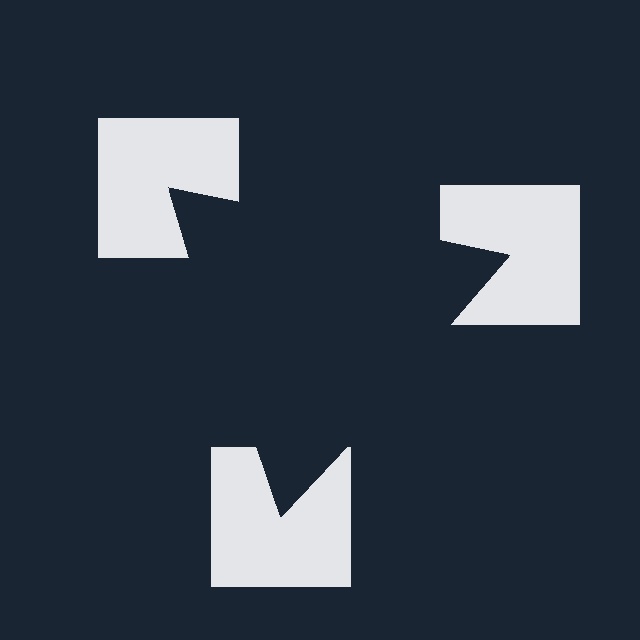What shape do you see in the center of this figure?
An illusory triangle — its edges are inferred from the aligned wedge cuts in the notched squares, not physically drawn.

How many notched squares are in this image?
There are 3 — one at each vertex of the illusory triangle.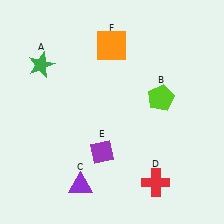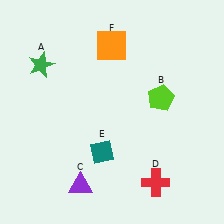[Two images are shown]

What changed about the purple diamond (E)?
In Image 1, E is purple. In Image 2, it changed to teal.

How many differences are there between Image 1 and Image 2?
There is 1 difference between the two images.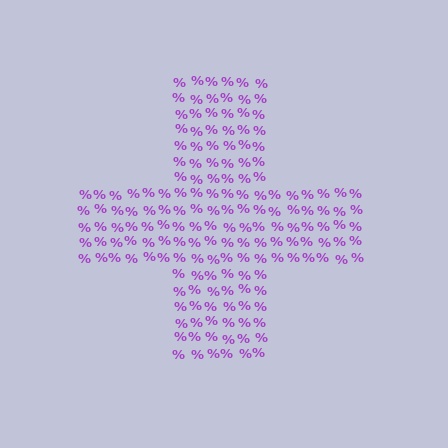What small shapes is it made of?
It is made of small percent signs.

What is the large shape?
The large shape is a cross.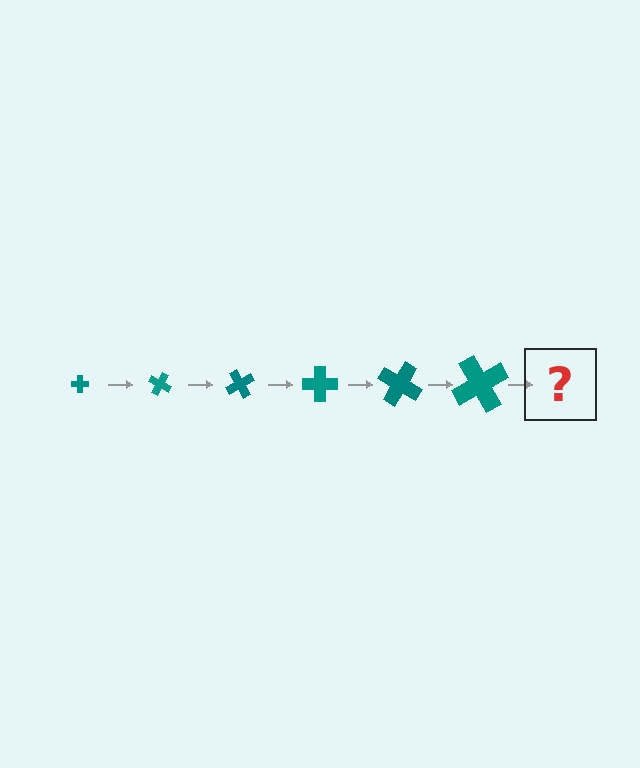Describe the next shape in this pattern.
It should be a cross, larger than the previous one and rotated 180 degrees from the start.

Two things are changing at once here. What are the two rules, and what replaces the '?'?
The two rules are that the cross grows larger each step and it rotates 30 degrees each step. The '?' should be a cross, larger than the previous one and rotated 180 degrees from the start.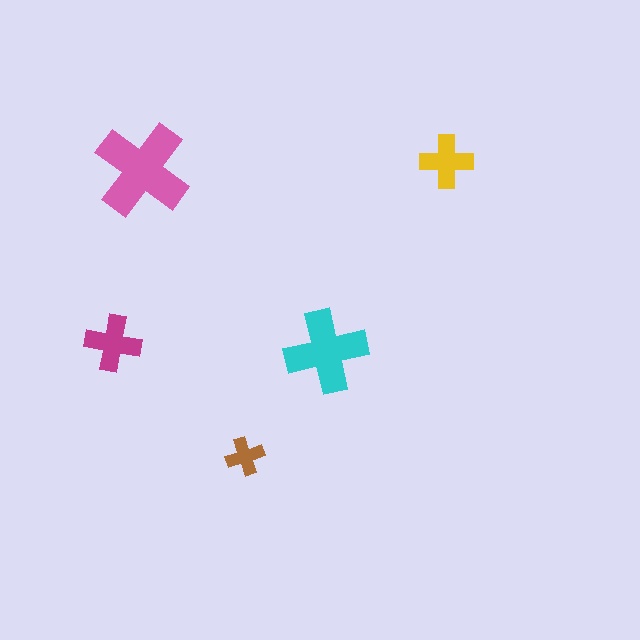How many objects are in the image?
There are 5 objects in the image.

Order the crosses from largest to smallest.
the pink one, the cyan one, the magenta one, the yellow one, the brown one.